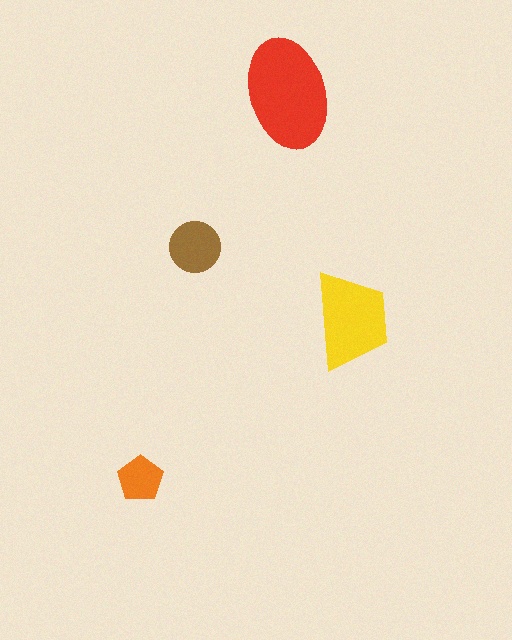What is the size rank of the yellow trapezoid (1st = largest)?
2nd.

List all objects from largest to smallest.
The red ellipse, the yellow trapezoid, the brown circle, the orange pentagon.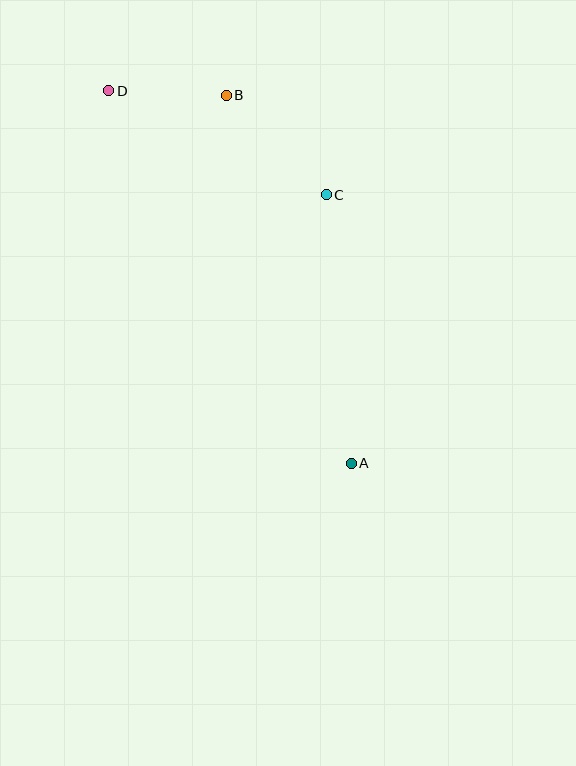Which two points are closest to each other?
Points B and D are closest to each other.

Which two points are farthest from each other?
Points A and D are farthest from each other.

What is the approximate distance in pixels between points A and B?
The distance between A and B is approximately 389 pixels.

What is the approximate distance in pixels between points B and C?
The distance between B and C is approximately 141 pixels.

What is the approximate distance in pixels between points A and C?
The distance between A and C is approximately 270 pixels.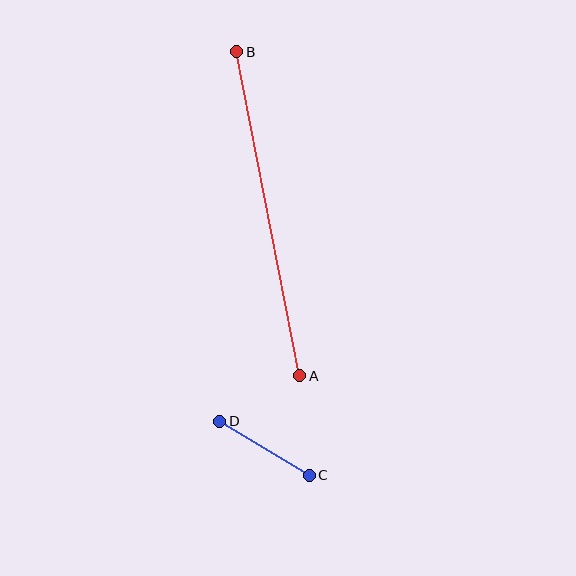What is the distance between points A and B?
The distance is approximately 330 pixels.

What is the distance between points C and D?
The distance is approximately 105 pixels.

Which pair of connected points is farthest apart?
Points A and B are farthest apart.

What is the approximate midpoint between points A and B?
The midpoint is at approximately (268, 214) pixels.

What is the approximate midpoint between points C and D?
The midpoint is at approximately (264, 448) pixels.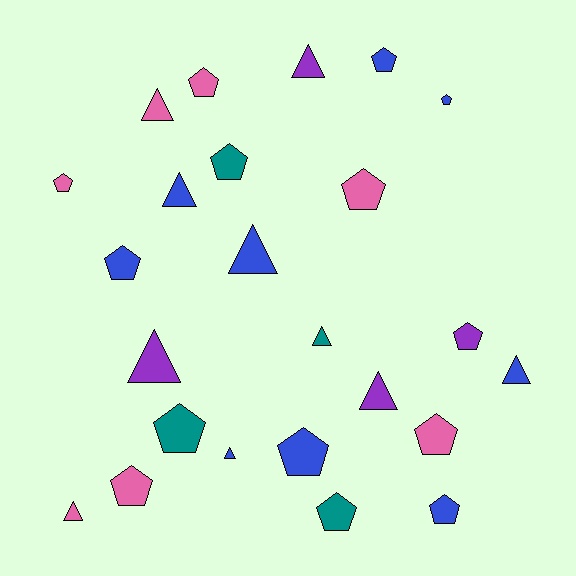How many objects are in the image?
There are 24 objects.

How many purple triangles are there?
There are 3 purple triangles.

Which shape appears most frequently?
Pentagon, with 14 objects.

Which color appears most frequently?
Blue, with 9 objects.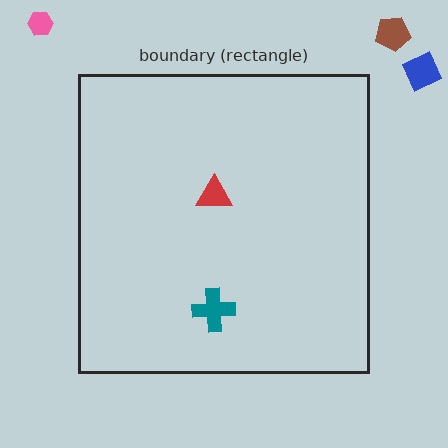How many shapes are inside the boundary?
2 inside, 3 outside.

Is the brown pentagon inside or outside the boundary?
Outside.